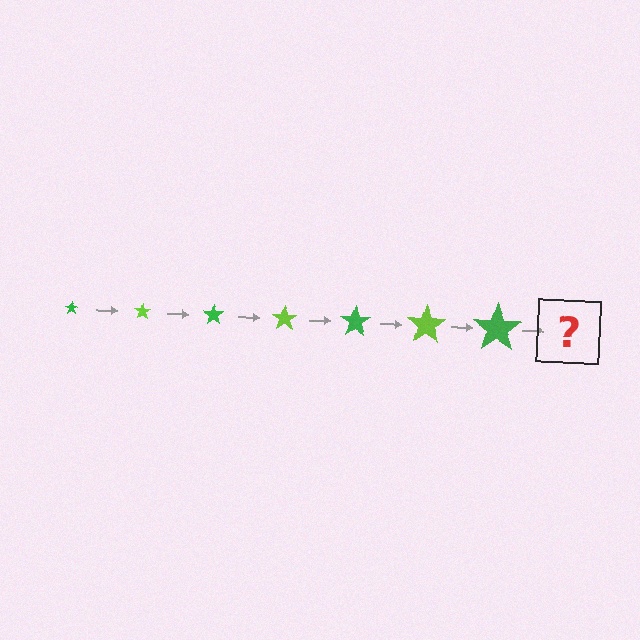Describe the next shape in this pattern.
It should be a lime star, larger than the previous one.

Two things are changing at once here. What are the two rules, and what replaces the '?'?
The two rules are that the star grows larger each step and the color cycles through green and lime. The '?' should be a lime star, larger than the previous one.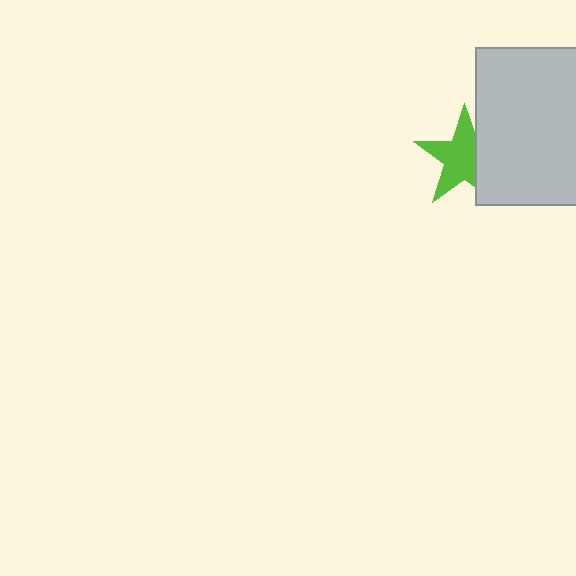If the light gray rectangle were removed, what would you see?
You would see the complete lime star.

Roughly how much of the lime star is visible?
Most of it is visible (roughly 70%).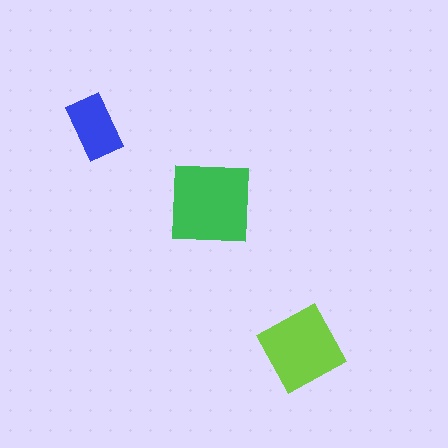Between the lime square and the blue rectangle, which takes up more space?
The lime square.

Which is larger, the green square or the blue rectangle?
The green square.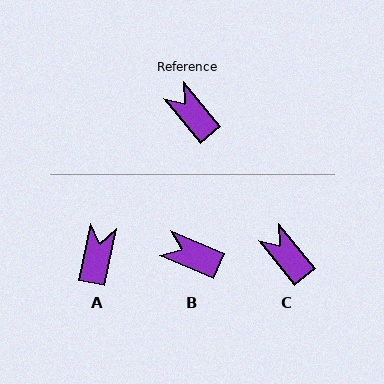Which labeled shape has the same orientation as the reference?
C.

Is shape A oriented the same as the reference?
No, it is off by about 51 degrees.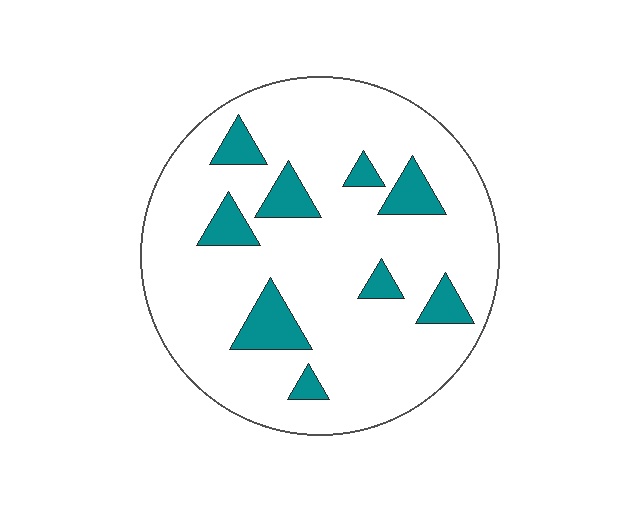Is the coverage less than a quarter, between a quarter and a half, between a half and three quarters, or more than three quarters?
Less than a quarter.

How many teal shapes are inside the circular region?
9.